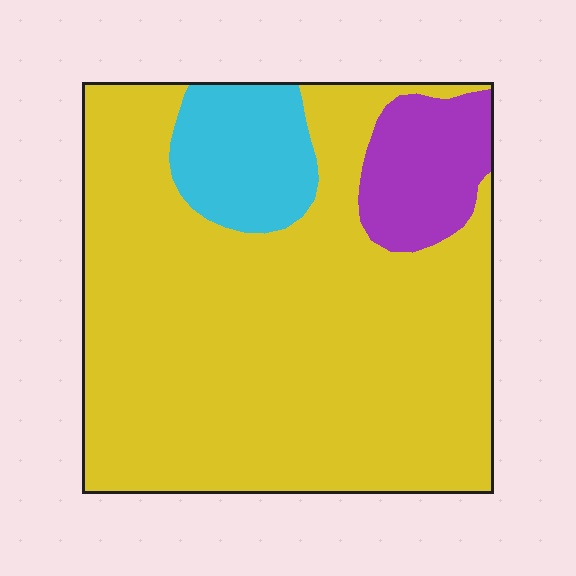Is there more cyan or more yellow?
Yellow.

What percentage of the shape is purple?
Purple takes up less than a quarter of the shape.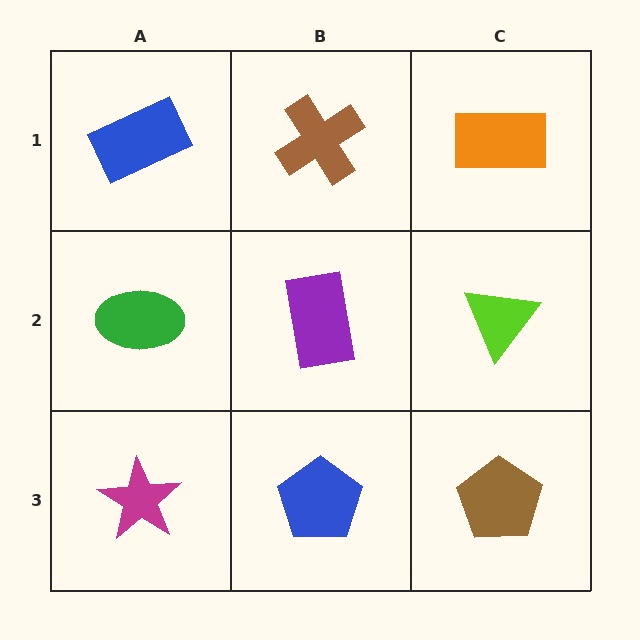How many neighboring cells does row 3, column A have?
2.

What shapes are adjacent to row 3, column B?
A purple rectangle (row 2, column B), a magenta star (row 3, column A), a brown pentagon (row 3, column C).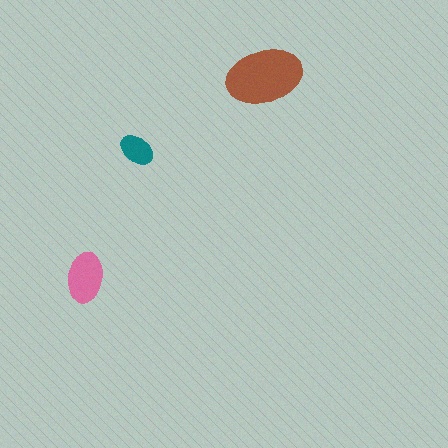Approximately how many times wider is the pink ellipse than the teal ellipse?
About 1.5 times wider.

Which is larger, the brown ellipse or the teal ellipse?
The brown one.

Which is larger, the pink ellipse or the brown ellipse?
The brown one.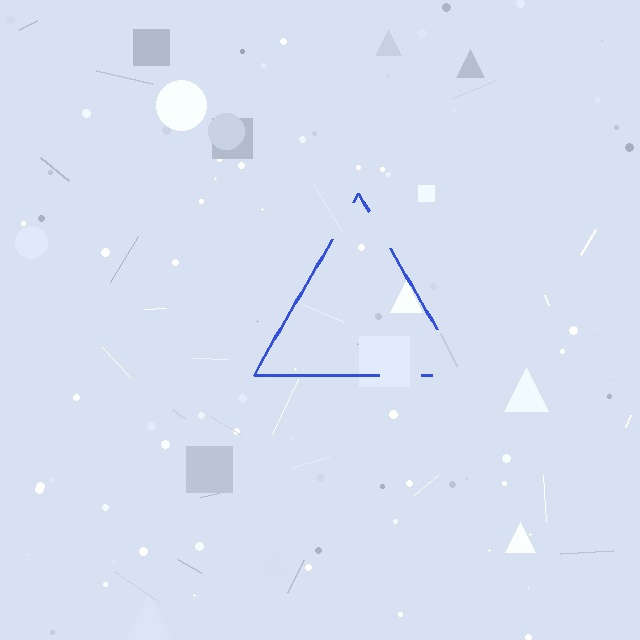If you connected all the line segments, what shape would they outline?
They would outline a triangle.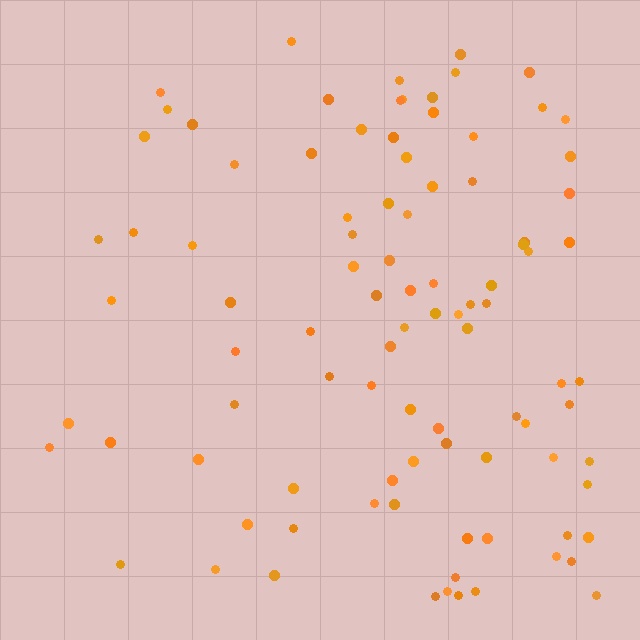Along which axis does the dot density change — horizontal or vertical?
Horizontal.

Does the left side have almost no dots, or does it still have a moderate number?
Still a moderate number, just noticeably fewer than the right.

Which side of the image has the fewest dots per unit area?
The left.